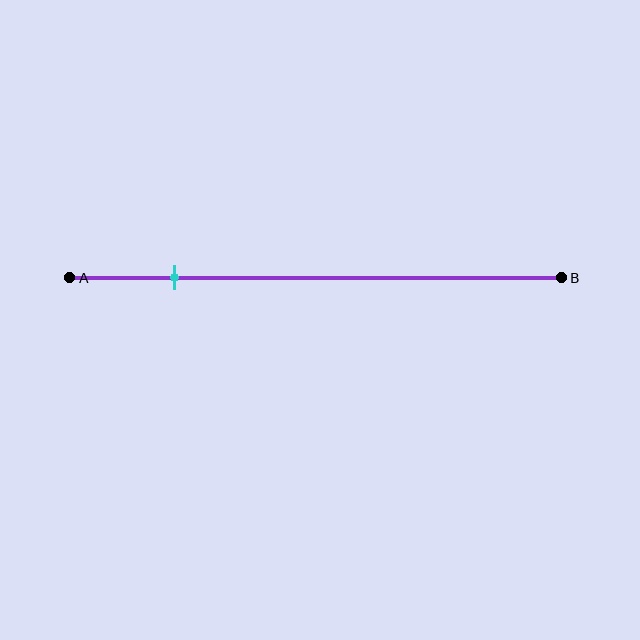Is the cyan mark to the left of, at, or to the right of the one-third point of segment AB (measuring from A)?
The cyan mark is to the left of the one-third point of segment AB.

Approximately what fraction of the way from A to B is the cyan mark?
The cyan mark is approximately 20% of the way from A to B.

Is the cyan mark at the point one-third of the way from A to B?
No, the mark is at about 20% from A, not at the 33% one-third point.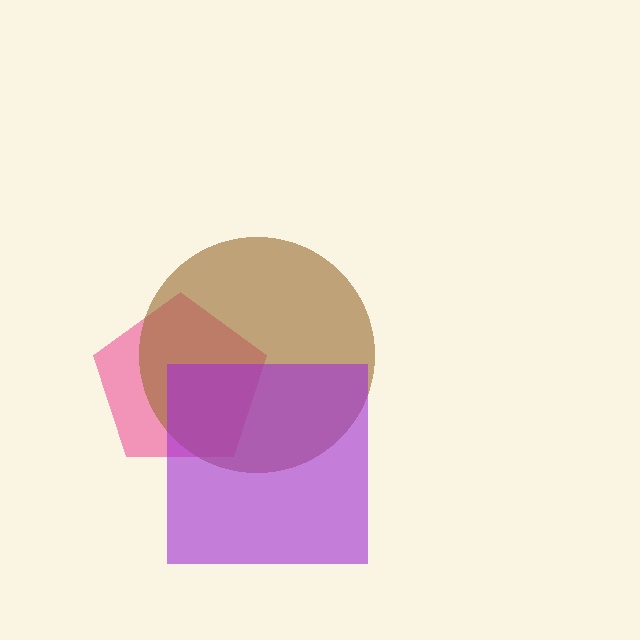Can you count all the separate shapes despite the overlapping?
Yes, there are 3 separate shapes.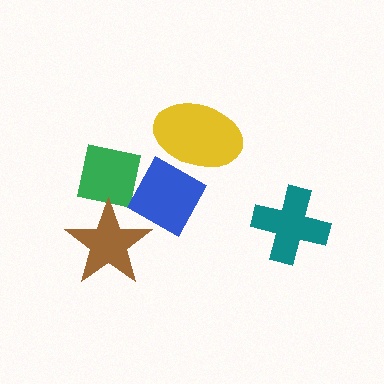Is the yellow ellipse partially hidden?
No, no other shape covers it.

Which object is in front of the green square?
The brown star is in front of the green square.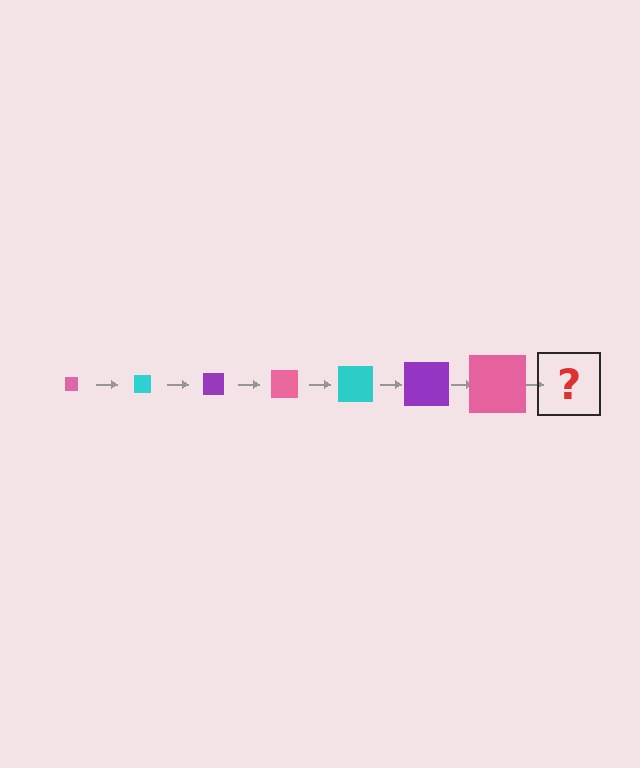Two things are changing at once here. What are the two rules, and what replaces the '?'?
The two rules are that the square grows larger each step and the color cycles through pink, cyan, and purple. The '?' should be a cyan square, larger than the previous one.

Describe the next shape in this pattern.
It should be a cyan square, larger than the previous one.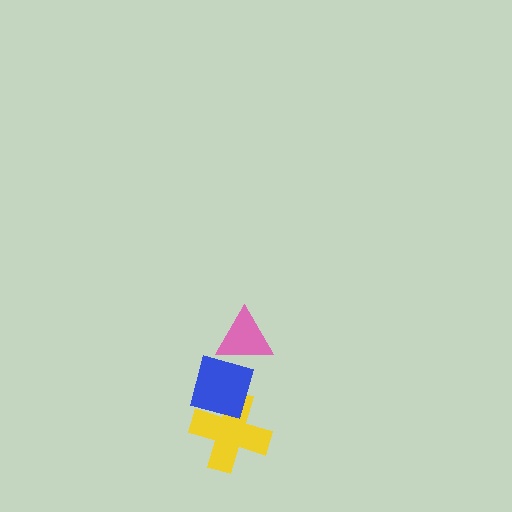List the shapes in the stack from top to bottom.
From top to bottom: the pink triangle, the blue diamond, the yellow cross.